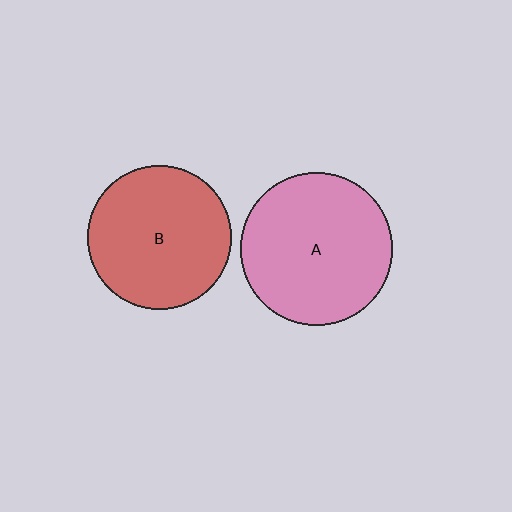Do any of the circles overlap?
No, none of the circles overlap.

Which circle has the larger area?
Circle A (pink).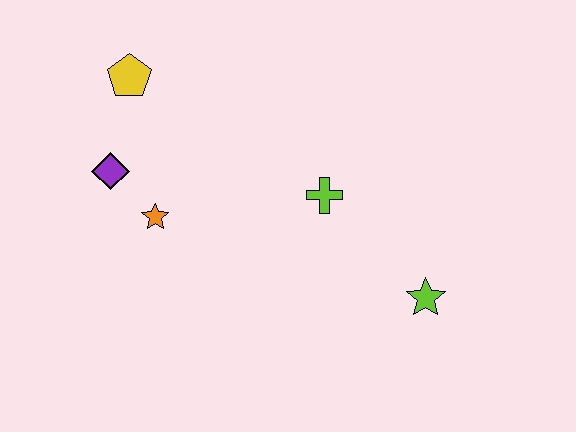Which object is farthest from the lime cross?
The yellow pentagon is farthest from the lime cross.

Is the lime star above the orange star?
No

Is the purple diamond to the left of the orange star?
Yes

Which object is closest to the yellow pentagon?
The purple diamond is closest to the yellow pentagon.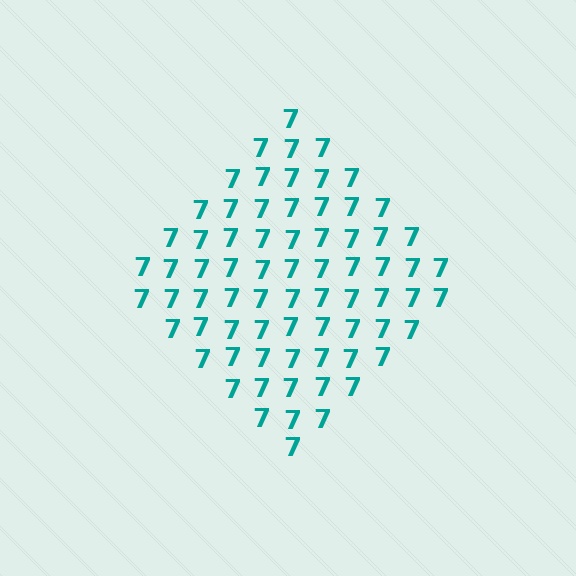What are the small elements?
The small elements are digit 7's.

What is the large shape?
The large shape is a diamond.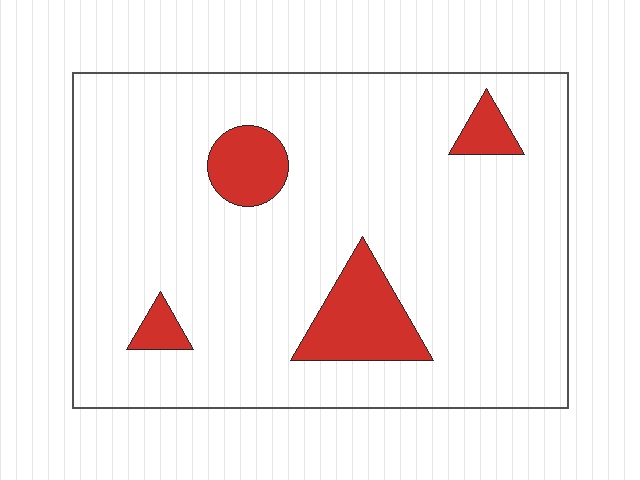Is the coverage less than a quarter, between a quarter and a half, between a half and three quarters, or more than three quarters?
Less than a quarter.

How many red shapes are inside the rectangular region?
4.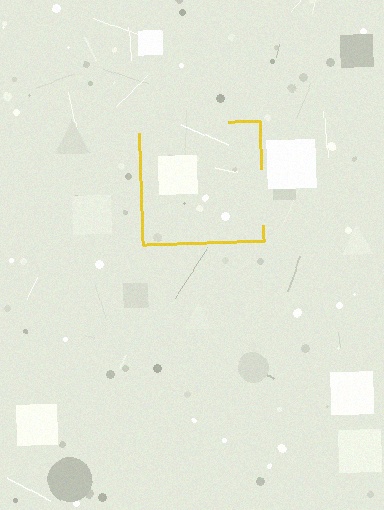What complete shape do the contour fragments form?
The contour fragments form a square.